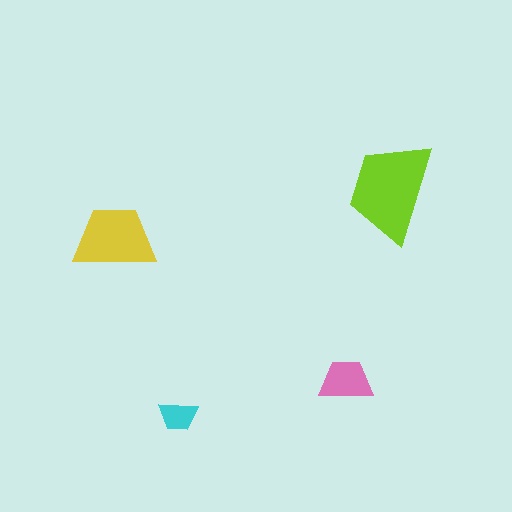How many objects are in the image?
There are 4 objects in the image.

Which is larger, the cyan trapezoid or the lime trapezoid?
The lime one.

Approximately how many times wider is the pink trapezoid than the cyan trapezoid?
About 1.5 times wider.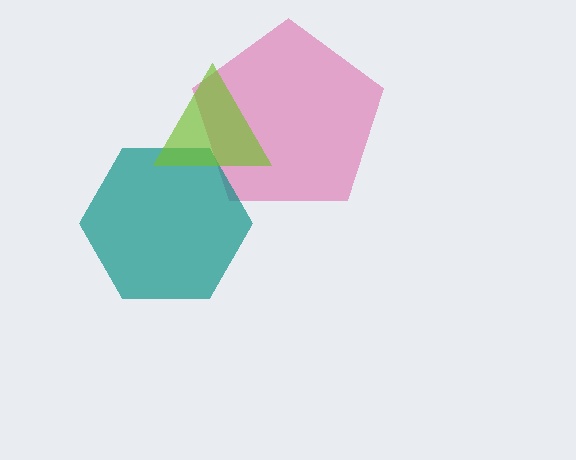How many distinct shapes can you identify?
There are 3 distinct shapes: a pink pentagon, a teal hexagon, a lime triangle.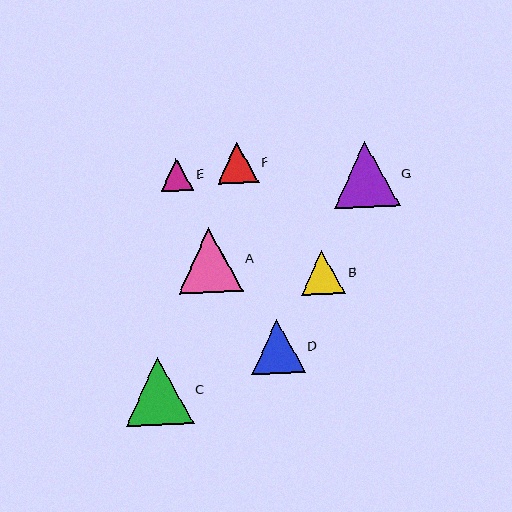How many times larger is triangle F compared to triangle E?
Triangle F is approximately 1.3 times the size of triangle E.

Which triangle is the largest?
Triangle C is the largest with a size of approximately 68 pixels.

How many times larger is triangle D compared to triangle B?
Triangle D is approximately 1.2 times the size of triangle B.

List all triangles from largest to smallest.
From largest to smallest: C, G, A, D, B, F, E.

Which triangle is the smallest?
Triangle E is the smallest with a size of approximately 33 pixels.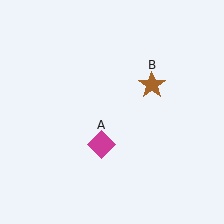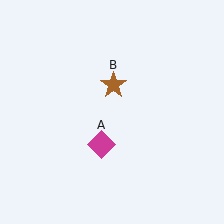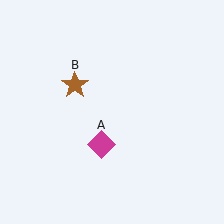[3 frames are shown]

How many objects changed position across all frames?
1 object changed position: brown star (object B).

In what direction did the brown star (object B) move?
The brown star (object B) moved left.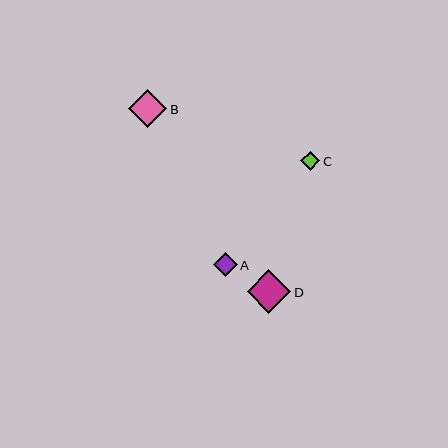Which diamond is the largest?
Diamond D is the largest with a size of approximately 43 pixels.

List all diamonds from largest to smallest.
From largest to smallest: D, B, A, C.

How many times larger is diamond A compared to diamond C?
Diamond A is approximately 1.2 times the size of diamond C.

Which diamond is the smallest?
Diamond C is the smallest with a size of approximately 19 pixels.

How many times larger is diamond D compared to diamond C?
Diamond D is approximately 2.2 times the size of diamond C.